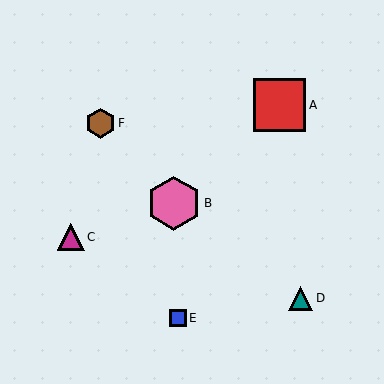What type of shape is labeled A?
Shape A is a red square.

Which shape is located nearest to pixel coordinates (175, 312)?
The blue square (labeled E) at (178, 318) is nearest to that location.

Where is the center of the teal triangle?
The center of the teal triangle is at (301, 298).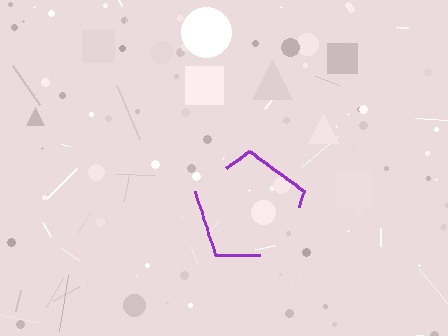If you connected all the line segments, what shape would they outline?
They would outline a pentagon.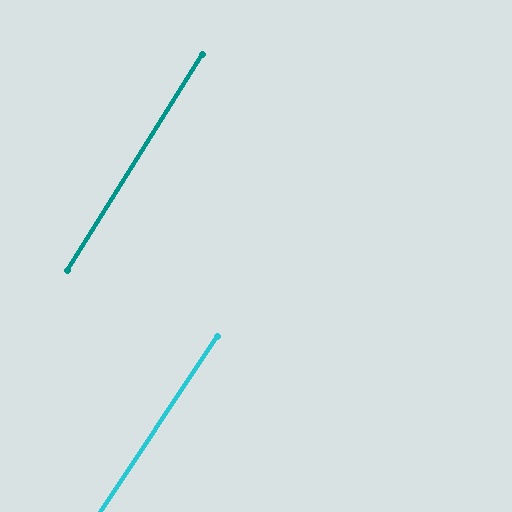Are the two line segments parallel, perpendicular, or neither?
Parallel — their directions differ by only 1.8°.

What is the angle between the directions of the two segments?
Approximately 2 degrees.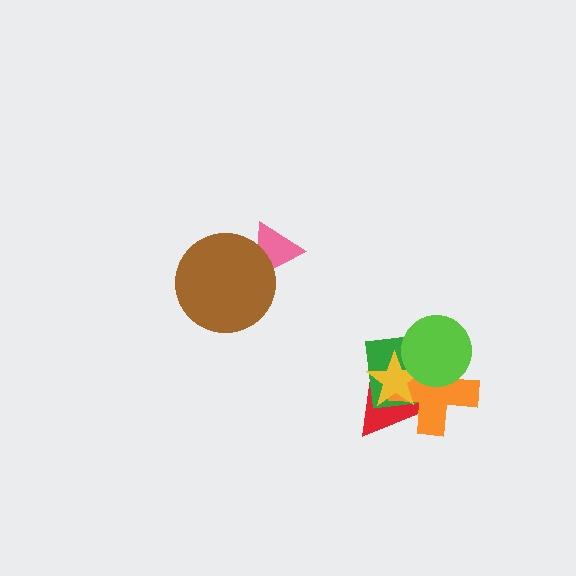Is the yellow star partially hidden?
Yes, it is partially covered by another shape.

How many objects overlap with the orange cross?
4 objects overlap with the orange cross.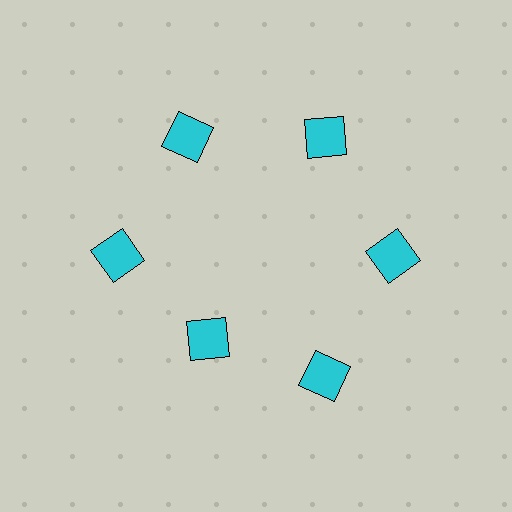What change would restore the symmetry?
The symmetry would be restored by moving it outward, back onto the ring so that all 6 squares sit at equal angles and equal distance from the center.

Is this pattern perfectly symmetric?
No. The 6 cyan squares are arranged in a ring, but one element near the 7 o'clock position is pulled inward toward the center, breaking the 6-fold rotational symmetry.